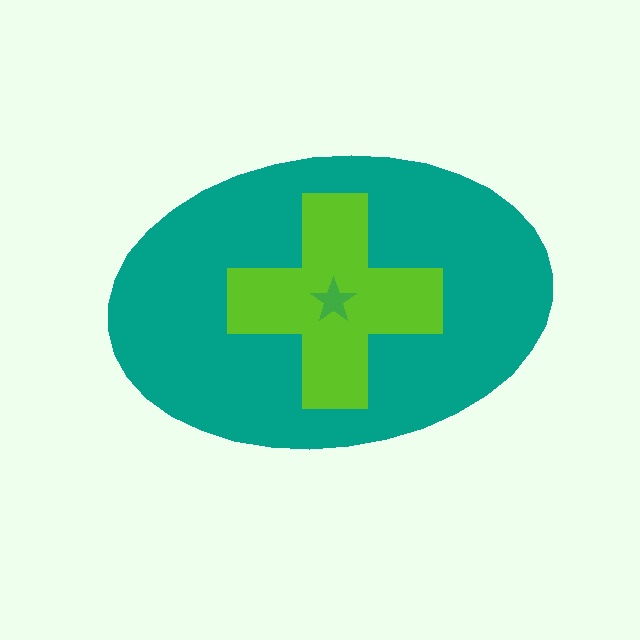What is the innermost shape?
The green star.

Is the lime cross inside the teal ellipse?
Yes.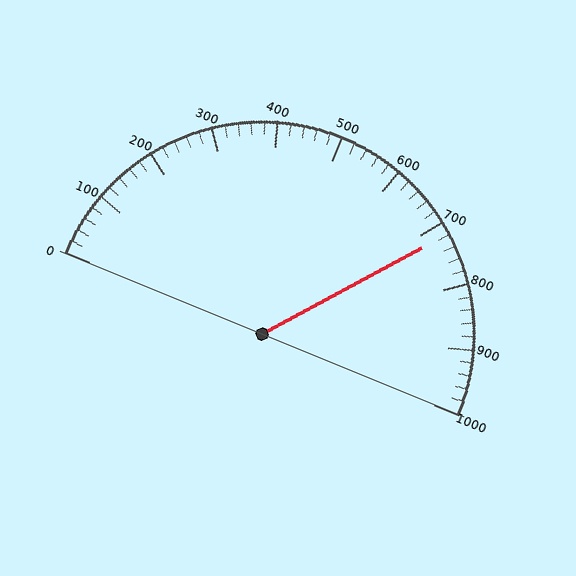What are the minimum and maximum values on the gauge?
The gauge ranges from 0 to 1000.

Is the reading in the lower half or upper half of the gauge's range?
The reading is in the upper half of the range (0 to 1000).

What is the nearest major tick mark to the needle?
The nearest major tick mark is 700.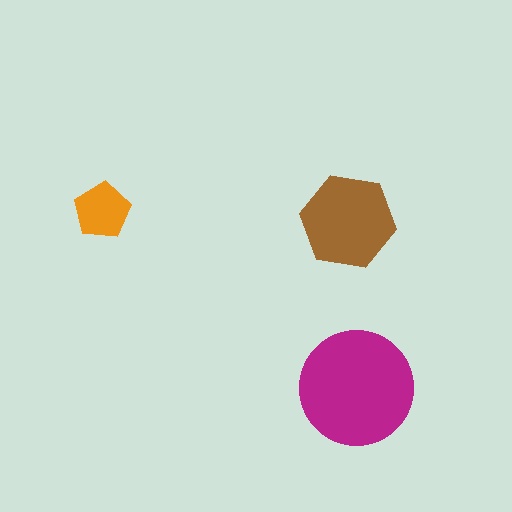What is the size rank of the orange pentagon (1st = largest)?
3rd.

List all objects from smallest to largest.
The orange pentagon, the brown hexagon, the magenta circle.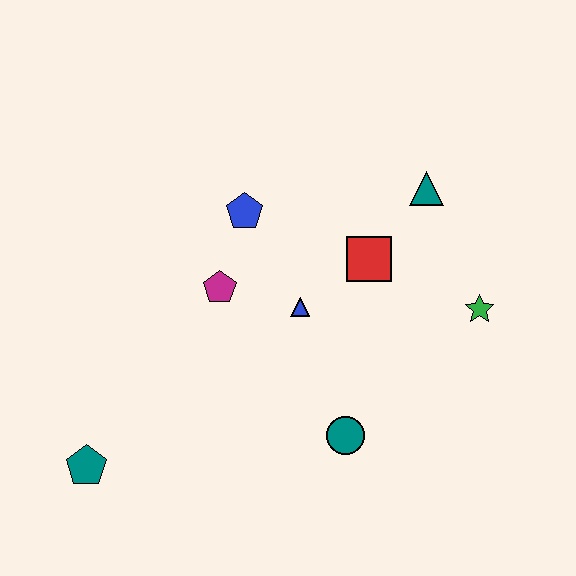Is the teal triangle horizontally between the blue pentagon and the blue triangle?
No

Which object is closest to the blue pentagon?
The magenta pentagon is closest to the blue pentagon.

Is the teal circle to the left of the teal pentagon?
No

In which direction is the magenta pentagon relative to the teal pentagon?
The magenta pentagon is above the teal pentagon.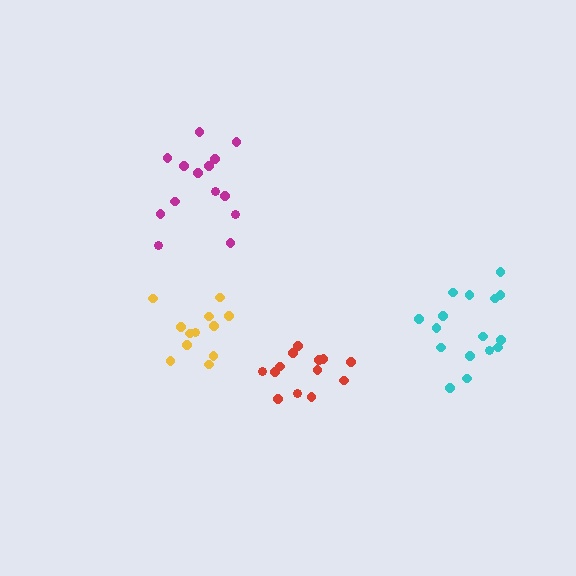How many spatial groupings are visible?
There are 4 spatial groupings.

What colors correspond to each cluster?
The clusters are colored: yellow, magenta, cyan, red.